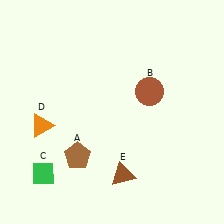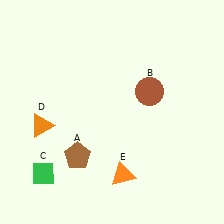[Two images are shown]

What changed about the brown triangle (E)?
In Image 1, E is brown. In Image 2, it changed to orange.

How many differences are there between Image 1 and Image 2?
There is 1 difference between the two images.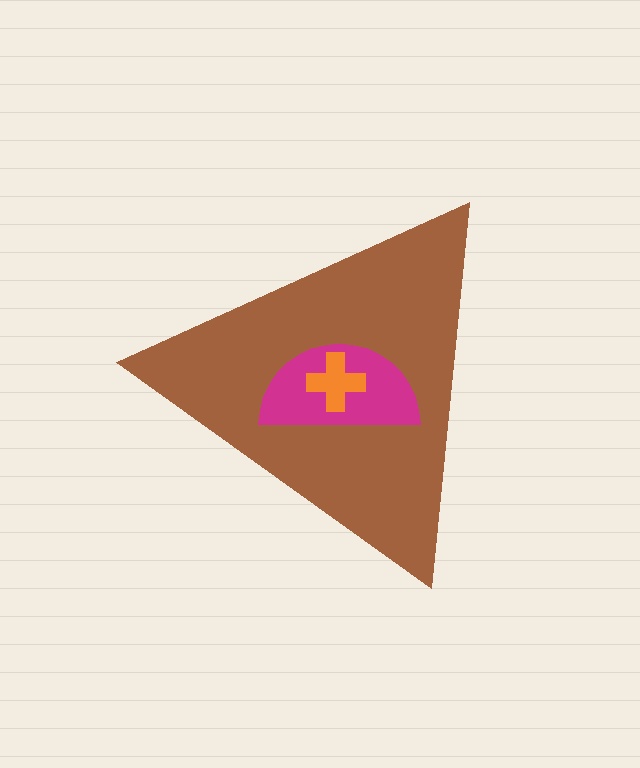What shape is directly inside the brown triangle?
The magenta semicircle.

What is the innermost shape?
The orange cross.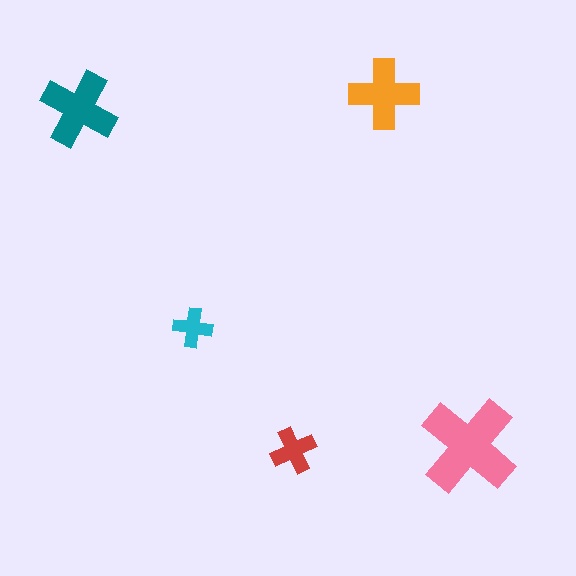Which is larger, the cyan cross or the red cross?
The red one.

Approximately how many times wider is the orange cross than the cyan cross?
About 2 times wider.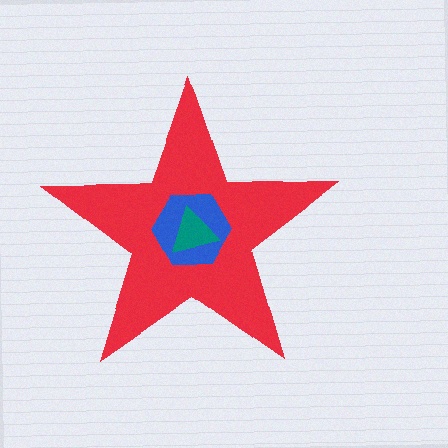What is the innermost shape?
The teal triangle.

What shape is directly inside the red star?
The blue hexagon.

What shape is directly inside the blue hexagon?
The teal triangle.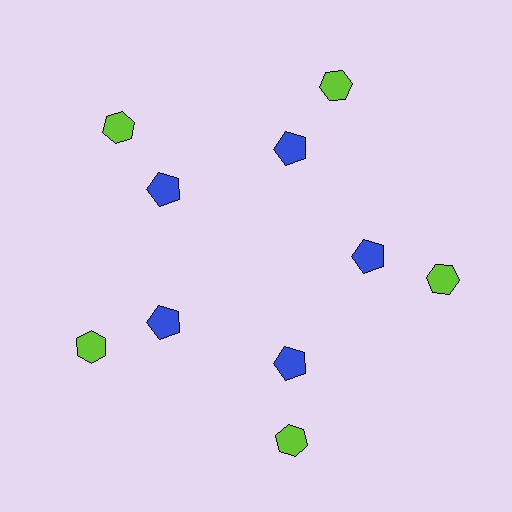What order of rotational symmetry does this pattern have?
This pattern has 5-fold rotational symmetry.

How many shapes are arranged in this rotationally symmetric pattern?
There are 10 shapes, arranged in 5 groups of 2.